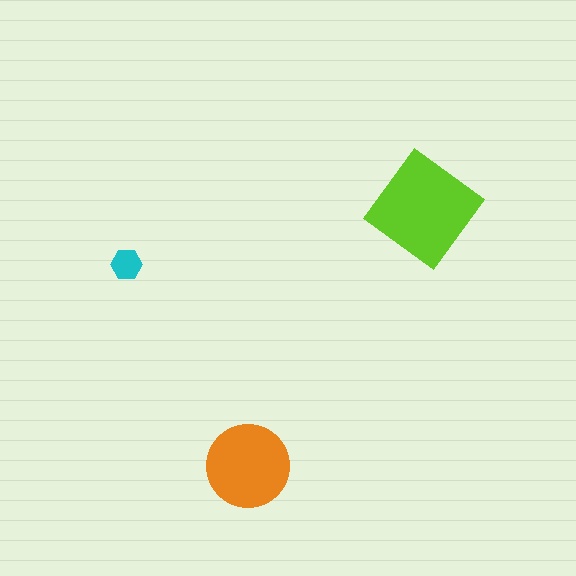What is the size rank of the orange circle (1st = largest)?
2nd.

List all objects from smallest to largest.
The cyan hexagon, the orange circle, the lime diamond.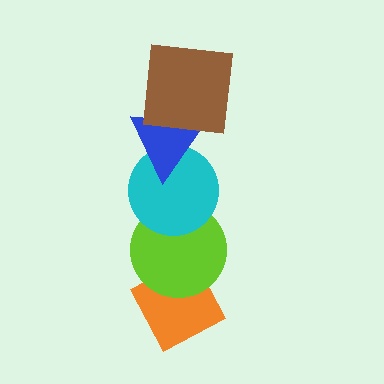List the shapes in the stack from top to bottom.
From top to bottom: the brown square, the blue triangle, the cyan circle, the lime circle, the orange diamond.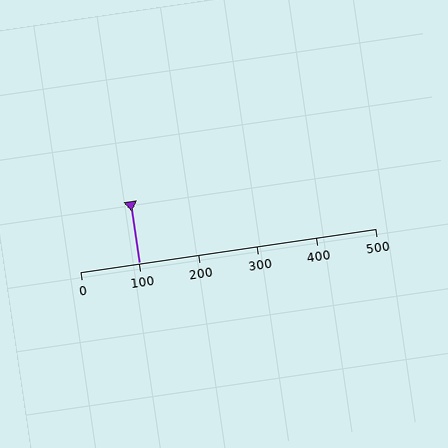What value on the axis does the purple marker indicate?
The marker indicates approximately 100.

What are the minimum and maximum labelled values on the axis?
The axis runs from 0 to 500.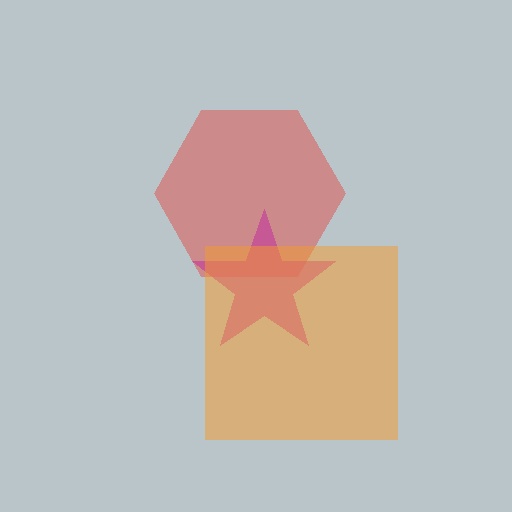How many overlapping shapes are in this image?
There are 3 overlapping shapes in the image.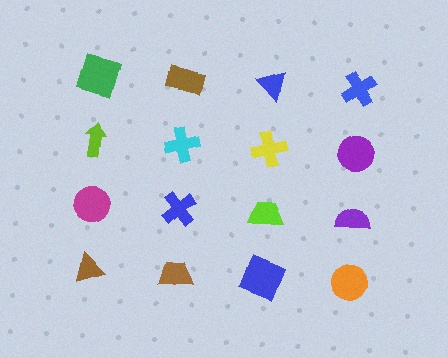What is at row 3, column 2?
A blue cross.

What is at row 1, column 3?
A blue triangle.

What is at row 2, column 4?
A purple circle.